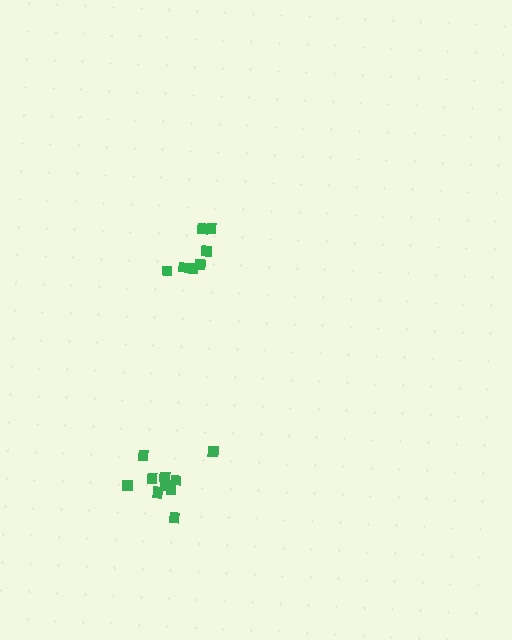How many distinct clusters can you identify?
There are 2 distinct clusters.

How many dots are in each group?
Group 1: 7 dots, Group 2: 11 dots (18 total).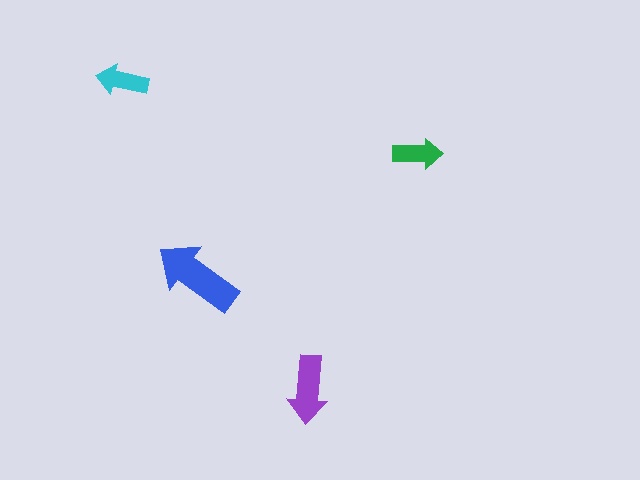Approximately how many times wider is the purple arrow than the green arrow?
About 1.5 times wider.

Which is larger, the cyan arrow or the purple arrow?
The purple one.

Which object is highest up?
The cyan arrow is topmost.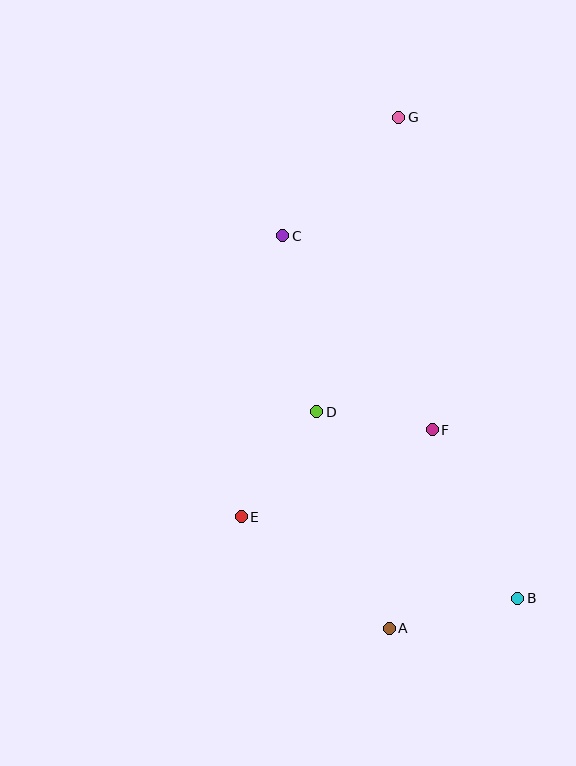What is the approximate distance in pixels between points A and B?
The distance between A and B is approximately 132 pixels.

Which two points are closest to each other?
Points D and F are closest to each other.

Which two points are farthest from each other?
Points A and G are farthest from each other.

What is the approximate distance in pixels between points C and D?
The distance between C and D is approximately 179 pixels.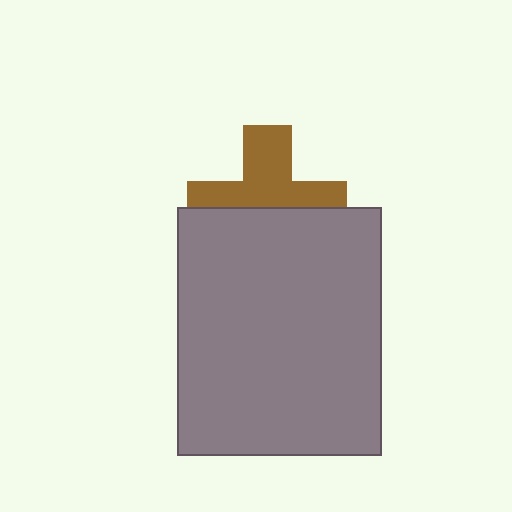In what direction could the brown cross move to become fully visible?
The brown cross could move up. That would shift it out from behind the gray rectangle entirely.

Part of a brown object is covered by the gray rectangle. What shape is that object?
It is a cross.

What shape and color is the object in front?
The object in front is a gray rectangle.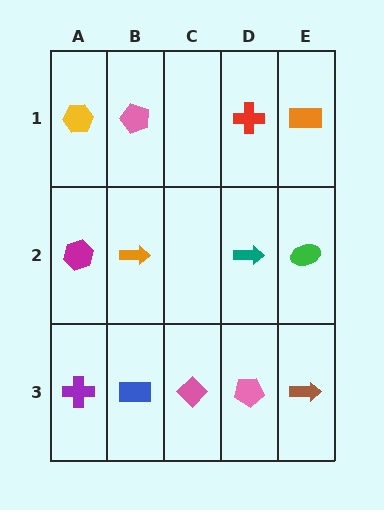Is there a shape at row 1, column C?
No, that cell is empty.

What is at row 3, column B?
A blue rectangle.